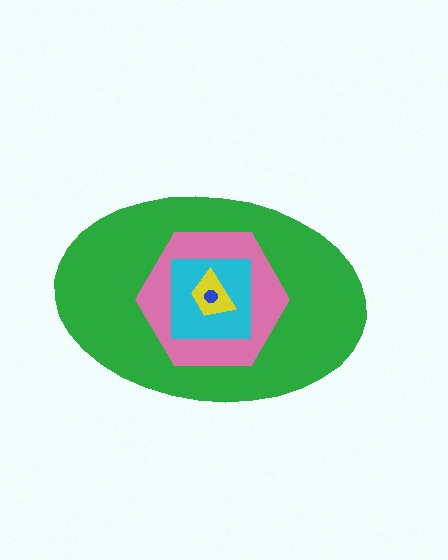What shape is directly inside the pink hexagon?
The cyan square.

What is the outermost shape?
The green ellipse.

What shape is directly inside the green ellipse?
The pink hexagon.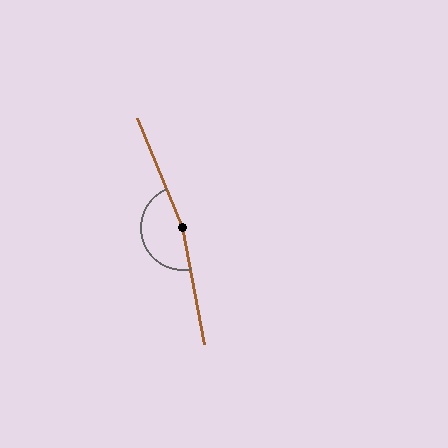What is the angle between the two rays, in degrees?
Approximately 168 degrees.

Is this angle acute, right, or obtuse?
It is obtuse.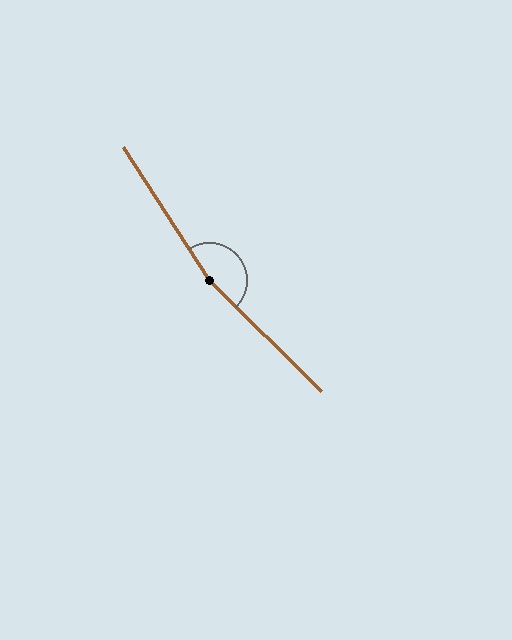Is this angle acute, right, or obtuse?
It is obtuse.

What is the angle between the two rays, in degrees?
Approximately 168 degrees.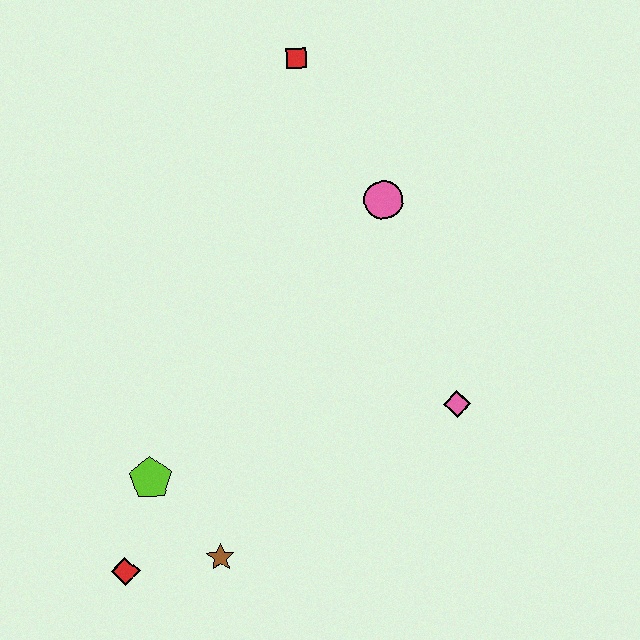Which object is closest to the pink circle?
The red square is closest to the pink circle.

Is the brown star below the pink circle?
Yes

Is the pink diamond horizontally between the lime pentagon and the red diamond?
No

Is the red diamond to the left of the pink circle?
Yes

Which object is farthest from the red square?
The red diamond is farthest from the red square.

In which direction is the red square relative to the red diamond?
The red square is above the red diamond.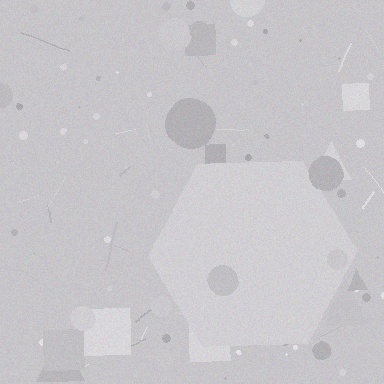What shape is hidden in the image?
A hexagon is hidden in the image.